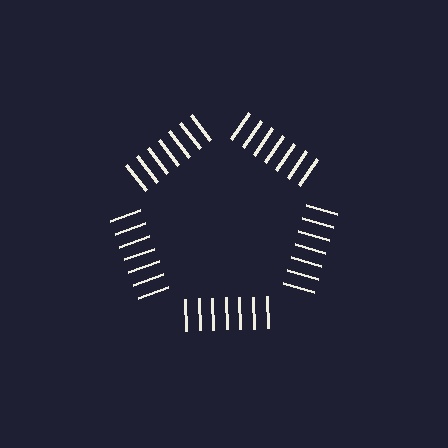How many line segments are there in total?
35 — 7 along each of the 5 edges.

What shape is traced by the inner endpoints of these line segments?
An illusory pentagon — the line segments terminate on its edges but no continuous stroke is drawn.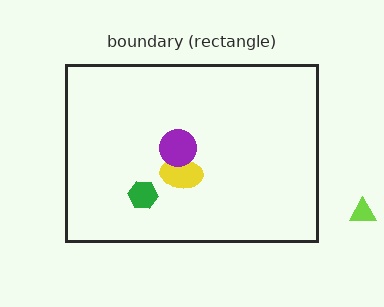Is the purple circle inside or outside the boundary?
Inside.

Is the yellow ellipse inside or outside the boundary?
Inside.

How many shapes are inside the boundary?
3 inside, 1 outside.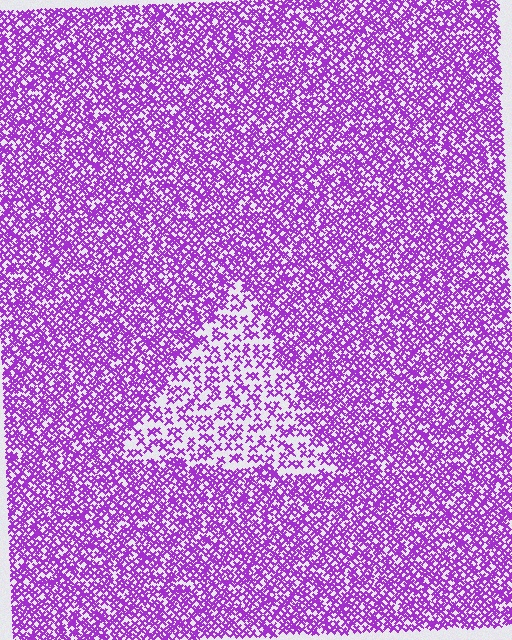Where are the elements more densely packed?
The elements are more densely packed outside the triangle boundary.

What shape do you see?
I see a triangle.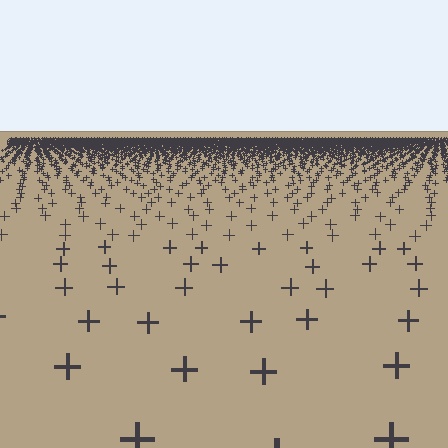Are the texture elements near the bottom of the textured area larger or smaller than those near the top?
Larger. Near the bottom, elements are closer to the viewer and appear at a bigger on-screen size.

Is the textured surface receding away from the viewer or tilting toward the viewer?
The surface is receding away from the viewer. Texture elements get smaller and denser toward the top.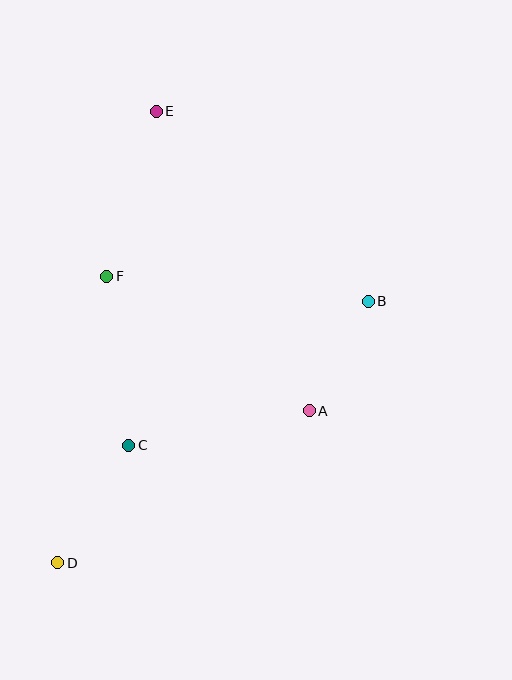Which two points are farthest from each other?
Points D and E are farthest from each other.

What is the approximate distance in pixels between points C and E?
The distance between C and E is approximately 335 pixels.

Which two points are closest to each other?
Points A and B are closest to each other.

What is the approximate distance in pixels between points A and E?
The distance between A and E is approximately 337 pixels.